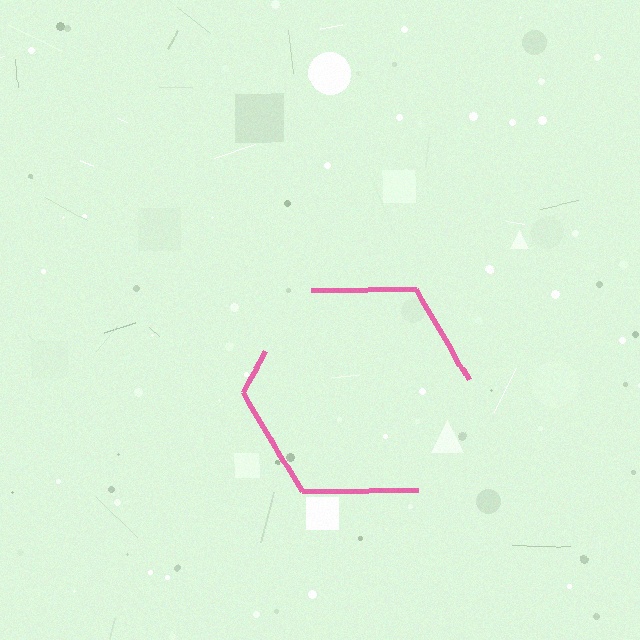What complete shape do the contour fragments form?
The contour fragments form a hexagon.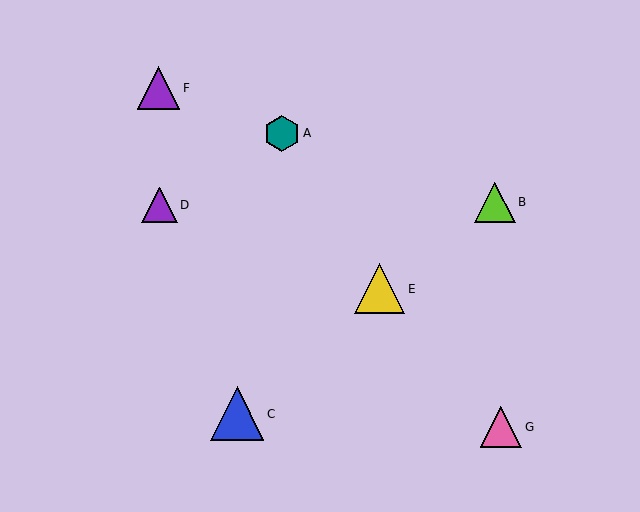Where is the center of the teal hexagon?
The center of the teal hexagon is at (282, 133).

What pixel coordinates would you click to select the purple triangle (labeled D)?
Click at (160, 205) to select the purple triangle D.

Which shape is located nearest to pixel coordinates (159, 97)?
The purple triangle (labeled F) at (159, 88) is nearest to that location.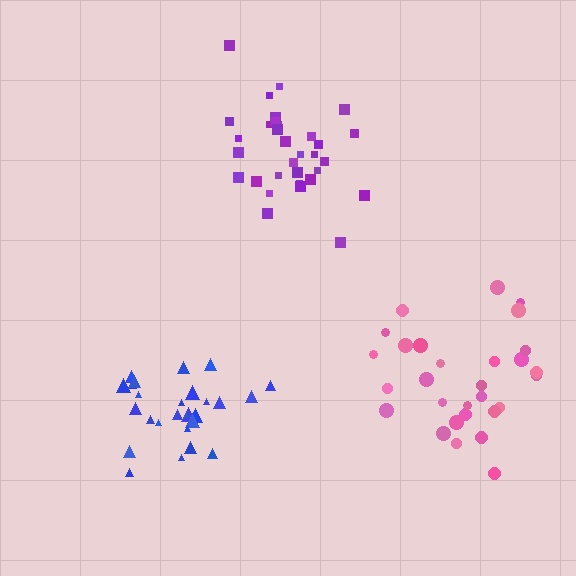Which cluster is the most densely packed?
Blue.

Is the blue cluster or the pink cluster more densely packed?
Blue.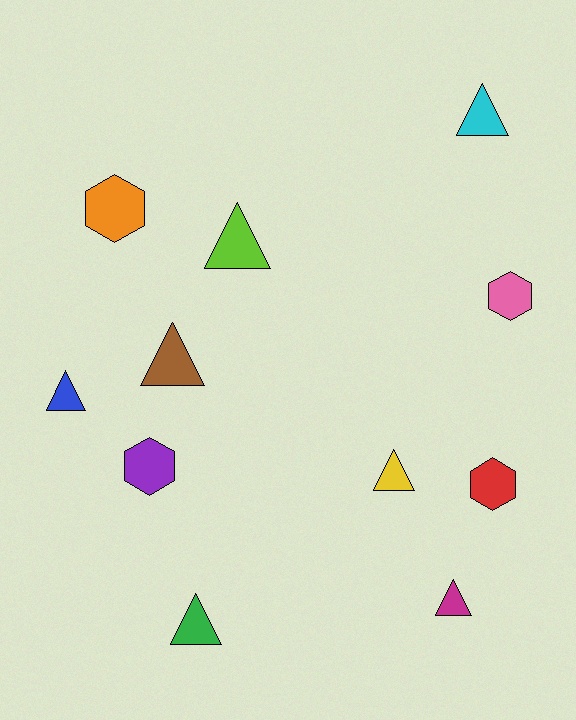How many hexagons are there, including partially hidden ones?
There are 4 hexagons.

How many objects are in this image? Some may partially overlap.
There are 11 objects.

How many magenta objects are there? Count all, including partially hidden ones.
There is 1 magenta object.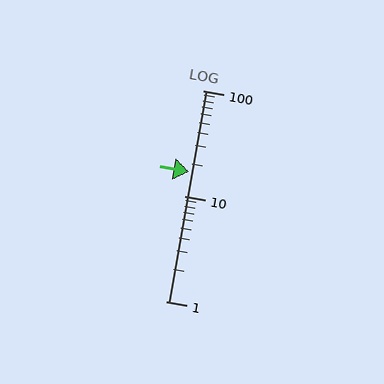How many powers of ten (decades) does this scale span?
The scale spans 2 decades, from 1 to 100.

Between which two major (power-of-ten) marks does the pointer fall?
The pointer is between 10 and 100.